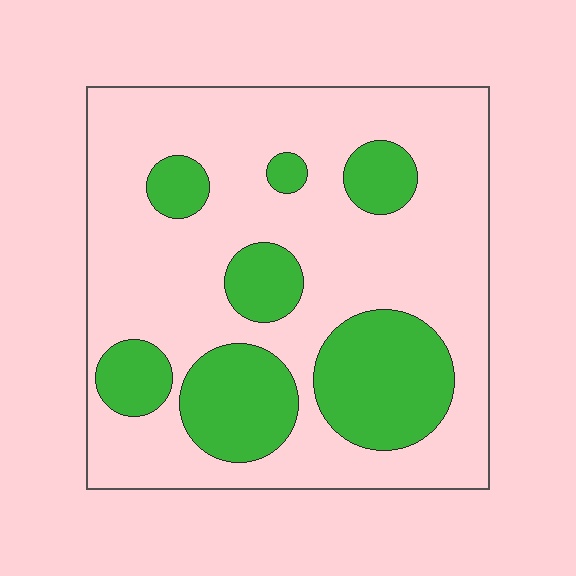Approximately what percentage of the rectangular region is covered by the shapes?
Approximately 30%.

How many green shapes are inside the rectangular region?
7.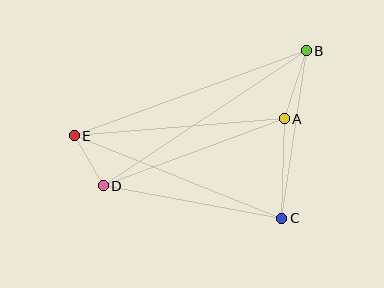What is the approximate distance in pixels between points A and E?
The distance between A and E is approximately 210 pixels.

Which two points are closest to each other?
Points D and E are closest to each other.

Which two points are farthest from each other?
Points B and E are farthest from each other.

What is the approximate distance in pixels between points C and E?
The distance between C and E is approximately 223 pixels.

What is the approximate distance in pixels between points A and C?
The distance between A and C is approximately 100 pixels.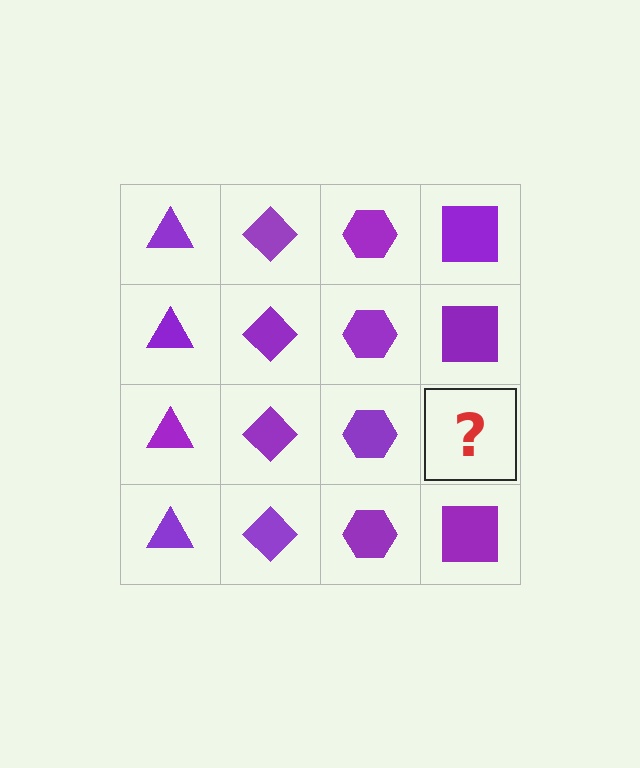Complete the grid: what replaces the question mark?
The question mark should be replaced with a purple square.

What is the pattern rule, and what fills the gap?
The rule is that each column has a consistent shape. The gap should be filled with a purple square.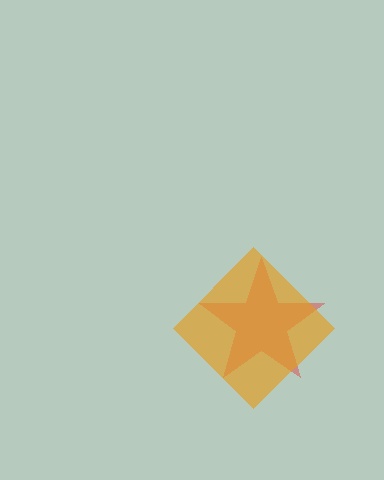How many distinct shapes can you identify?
There are 2 distinct shapes: a red star, an orange diamond.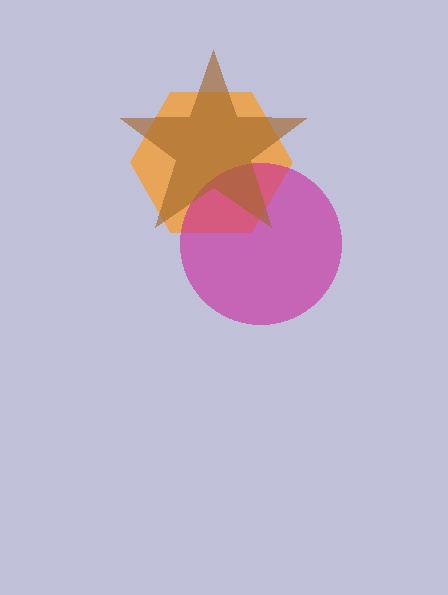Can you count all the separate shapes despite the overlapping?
Yes, there are 3 separate shapes.